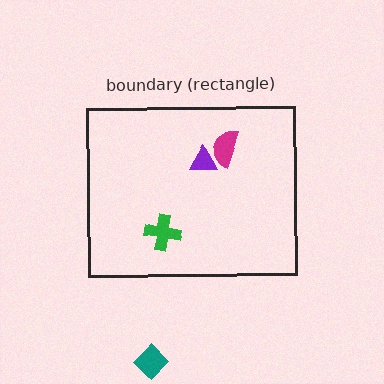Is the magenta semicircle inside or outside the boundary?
Inside.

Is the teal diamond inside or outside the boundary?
Outside.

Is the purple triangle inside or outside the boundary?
Inside.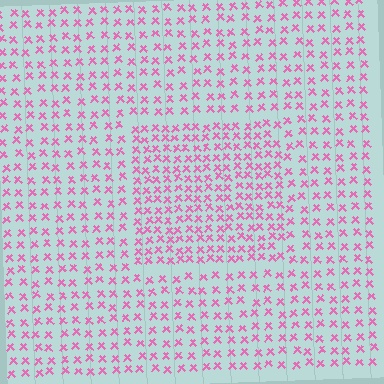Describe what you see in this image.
The image contains small pink elements arranged at two different densities. A rectangle-shaped region is visible where the elements are more densely packed than the surrounding area.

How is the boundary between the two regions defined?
The boundary is defined by a change in element density (approximately 1.6x ratio). All elements are the same color, size, and shape.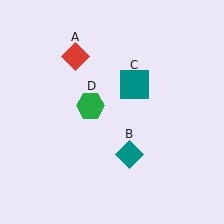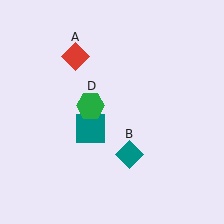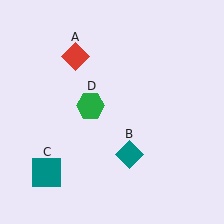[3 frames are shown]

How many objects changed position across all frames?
1 object changed position: teal square (object C).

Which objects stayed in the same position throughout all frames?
Red diamond (object A) and teal diamond (object B) and green hexagon (object D) remained stationary.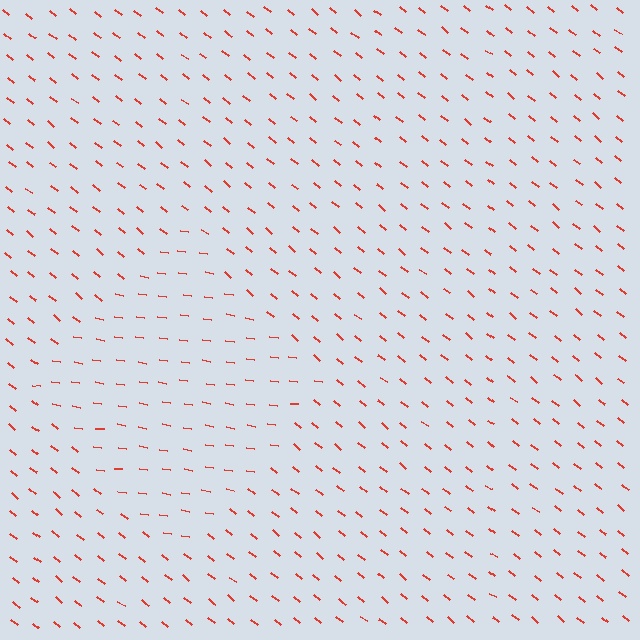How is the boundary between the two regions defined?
The boundary is defined purely by a change in line orientation (approximately 30 degrees difference). All lines are the same color and thickness.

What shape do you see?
I see a diamond.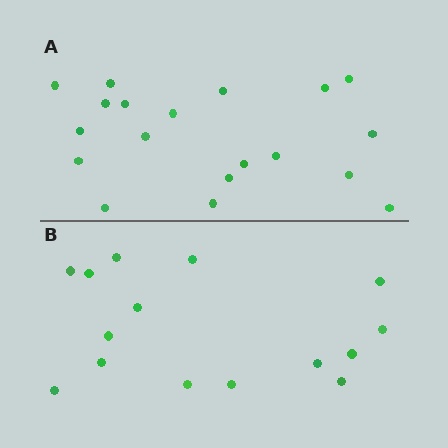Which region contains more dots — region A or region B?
Region A (the top region) has more dots.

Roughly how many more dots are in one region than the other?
Region A has about 4 more dots than region B.